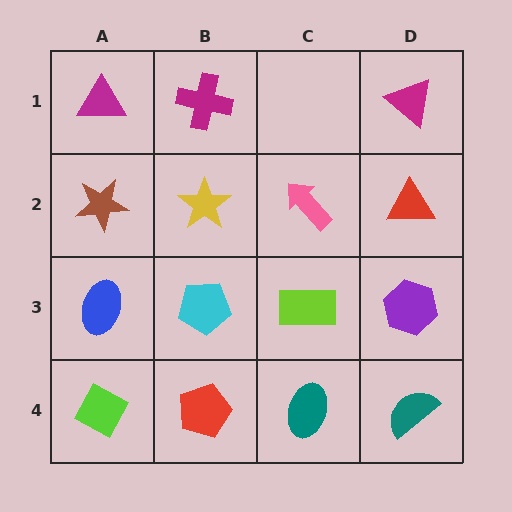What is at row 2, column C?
A pink arrow.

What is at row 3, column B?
A cyan pentagon.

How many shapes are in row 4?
4 shapes.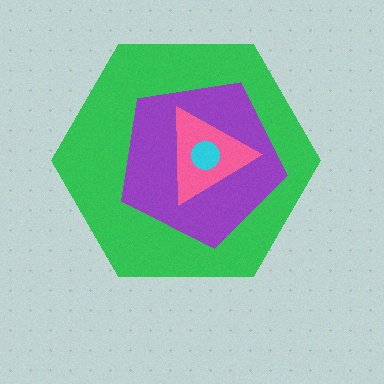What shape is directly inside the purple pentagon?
The pink triangle.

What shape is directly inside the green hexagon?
The purple pentagon.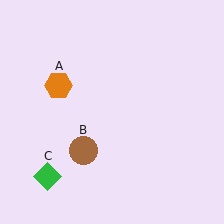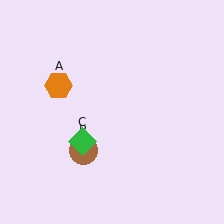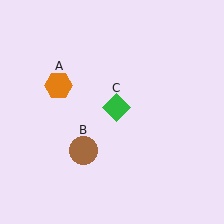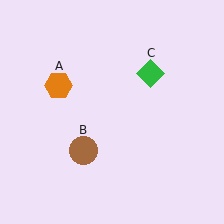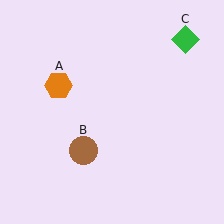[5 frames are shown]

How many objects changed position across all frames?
1 object changed position: green diamond (object C).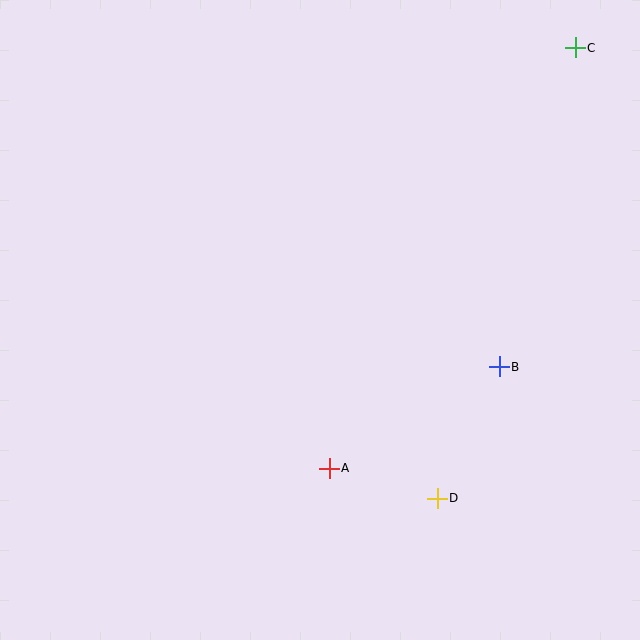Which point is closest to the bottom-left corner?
Point A is closest to the bottom-left corner.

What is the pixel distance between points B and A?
The distance between B and A is 198 pixels.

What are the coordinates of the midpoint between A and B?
The midpoint between A and B is at (414, 417).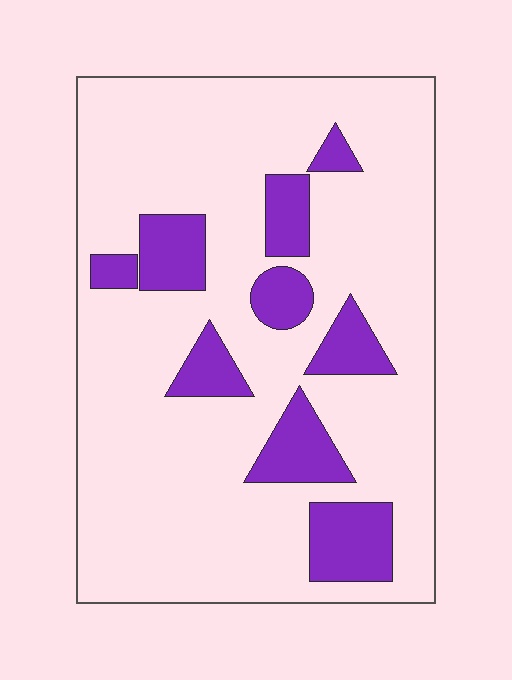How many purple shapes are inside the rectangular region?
9.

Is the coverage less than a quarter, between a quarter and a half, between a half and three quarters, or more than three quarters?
Less than a quarter.